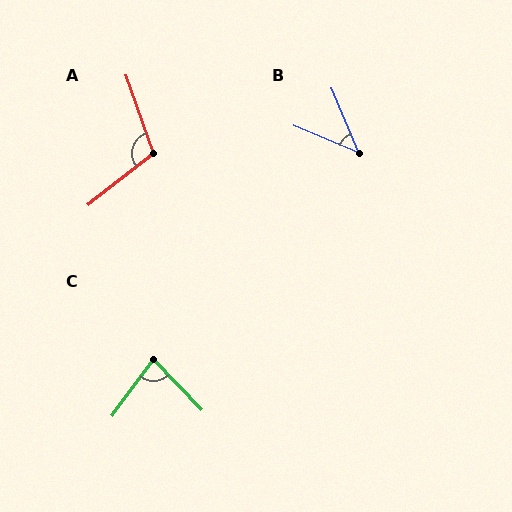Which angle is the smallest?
B, at approximately 45 degrees.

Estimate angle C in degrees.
Approximately 80 degrees.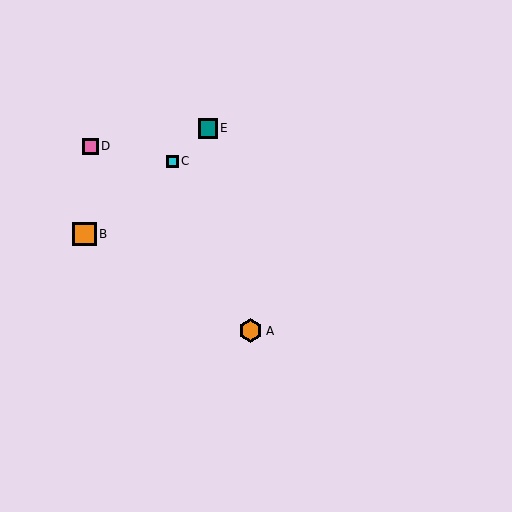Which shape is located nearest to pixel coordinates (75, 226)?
The orange square (labeled B) at (85, 234) is nearest to that location.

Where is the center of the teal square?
The center of the teal square is at (208, 128).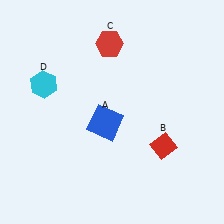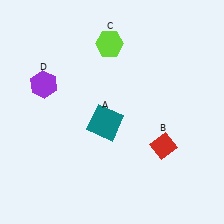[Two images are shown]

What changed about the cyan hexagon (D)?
In Image 1, D is cyan. In Image 2, it changed to purple.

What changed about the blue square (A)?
In Image 1, A is blue. In Image 2, it changed to teal.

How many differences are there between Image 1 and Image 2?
There are 3 differences between the two images.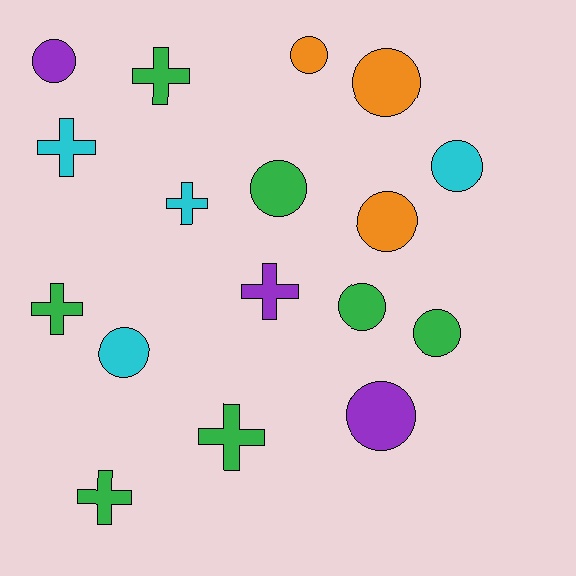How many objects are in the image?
There are 17 objects.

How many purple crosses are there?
There is 1 purple cross.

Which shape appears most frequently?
Circle, with 10 objects.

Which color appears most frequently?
Green, with 7 objects.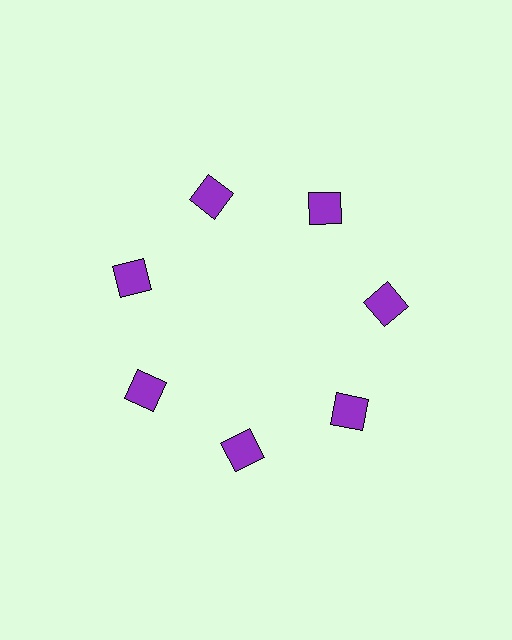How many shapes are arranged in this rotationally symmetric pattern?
There are 7 shapes, arranged in 7 groups of 1.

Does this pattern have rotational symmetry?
Yes, this pattern has 7-fold rotational symmetry. It looks the same after rotating 51 degrees around the center.